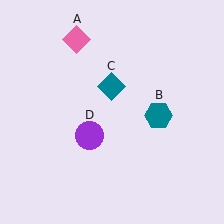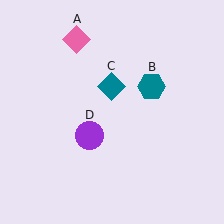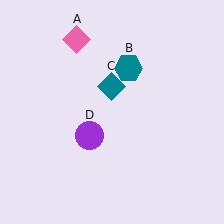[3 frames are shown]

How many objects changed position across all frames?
1 object changed position: teal hexagon (object B).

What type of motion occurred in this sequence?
The teal hexagon (object B) rotated counterclockwise around the center of the scene.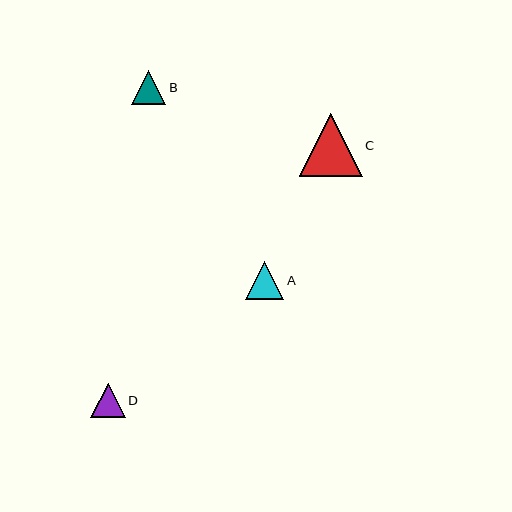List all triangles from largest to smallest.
From largest to smallest: C, A, D, B.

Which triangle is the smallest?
Triangle B is the smallest with a size of approximately 34 pixels.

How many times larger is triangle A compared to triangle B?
Triangle A is approximately 1.1 times the size of triangle B.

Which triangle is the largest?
Triangle C is the largest with a size of approximately 63 pixels.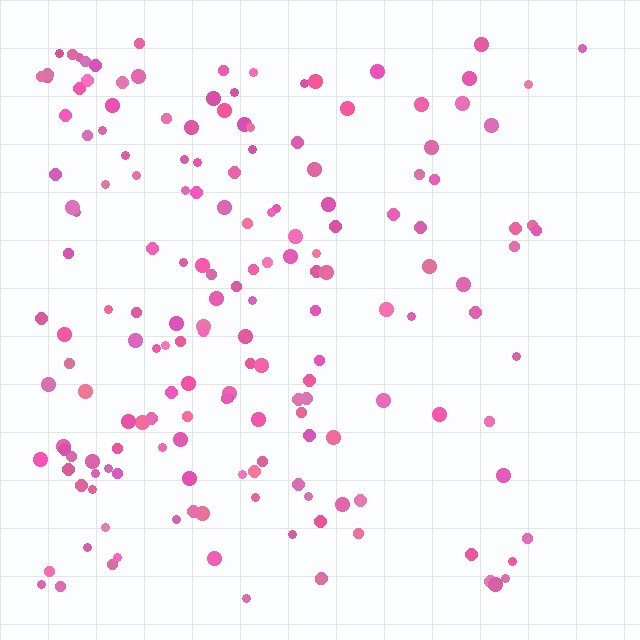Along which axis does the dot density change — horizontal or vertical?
Horizontal.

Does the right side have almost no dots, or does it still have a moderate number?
Still a moderate number, just noticeably fewer than the left.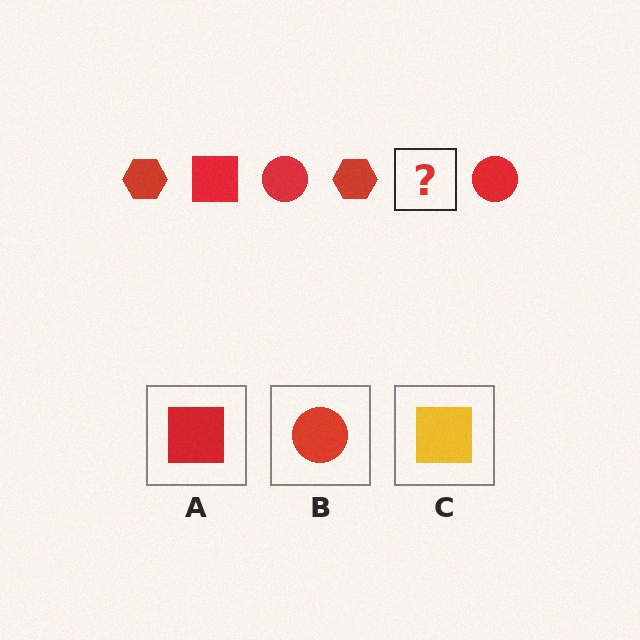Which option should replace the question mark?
Option A.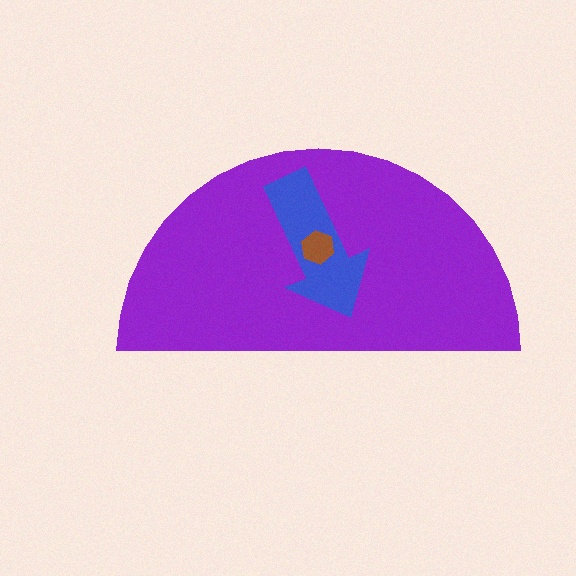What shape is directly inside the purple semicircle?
The blue arrow.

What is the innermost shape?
The brown hexagon.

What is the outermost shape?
The purple semicircle.